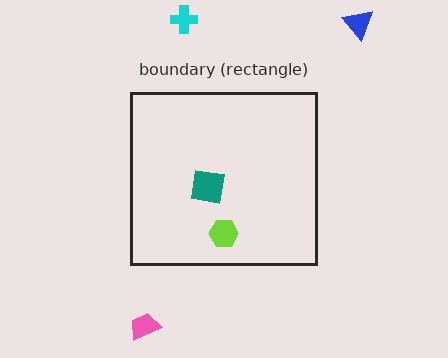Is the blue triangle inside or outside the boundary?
Outside.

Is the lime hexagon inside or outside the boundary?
Inside.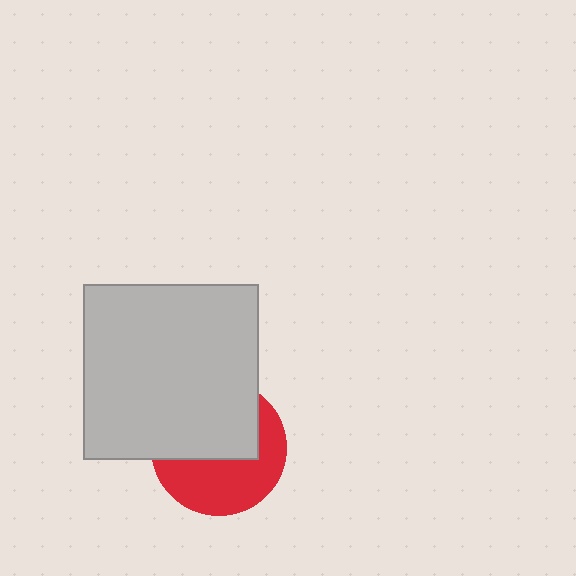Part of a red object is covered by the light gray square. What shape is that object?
It is a circle.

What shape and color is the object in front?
The object in front is a light gray square.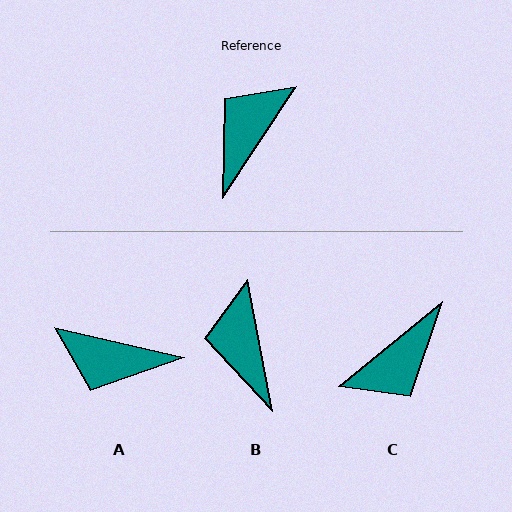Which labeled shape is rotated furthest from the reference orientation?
C, about 162 degrees away.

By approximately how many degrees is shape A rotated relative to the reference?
Approximately 110 degrees counter-clockwise.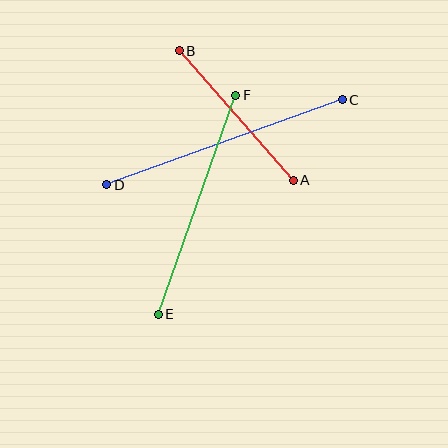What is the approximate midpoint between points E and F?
The midpoint is at approximately (197, 205) pixels.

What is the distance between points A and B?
The distance is approximately 173 pixels.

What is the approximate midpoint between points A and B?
The midpoint is at approximately (236, 116) pixels.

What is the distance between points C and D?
The distance is approximately 250 pixels.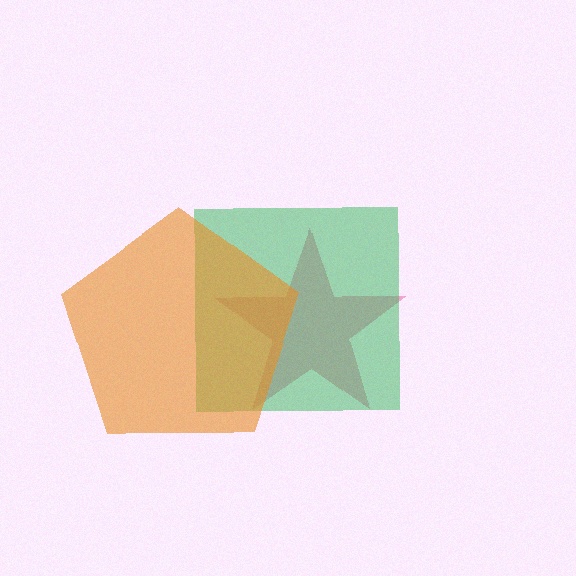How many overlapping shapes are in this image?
There are 3 overlapping shapes in the image.